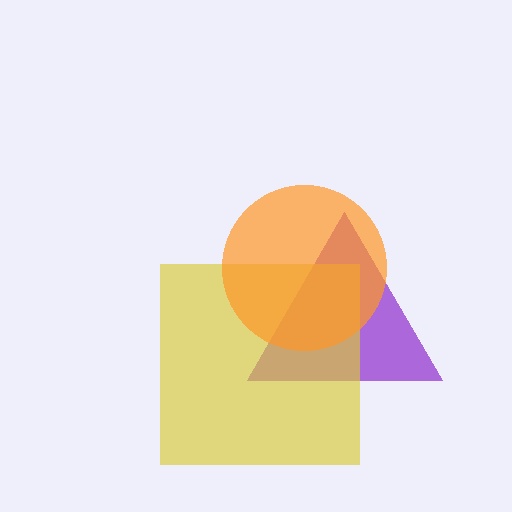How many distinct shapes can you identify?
There are 3 distinct shapes: a purple triangle, a yellow square, an orange circle.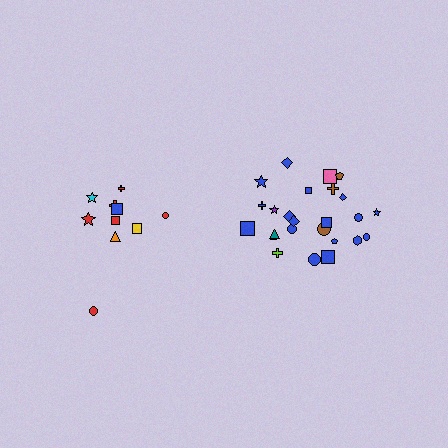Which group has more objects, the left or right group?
The right group.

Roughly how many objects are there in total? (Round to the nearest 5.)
Roughly 35 objects in total.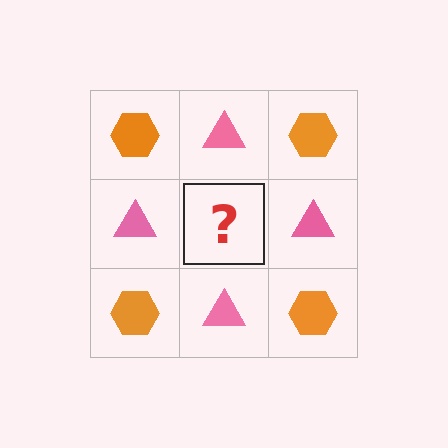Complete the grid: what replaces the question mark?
The question mark should be replaced with an orange hexagon.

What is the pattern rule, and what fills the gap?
The rule is that it alternates orange hexagon and pink triangle in a checkerboard pattern. The gap should be filled with an orange hexagon.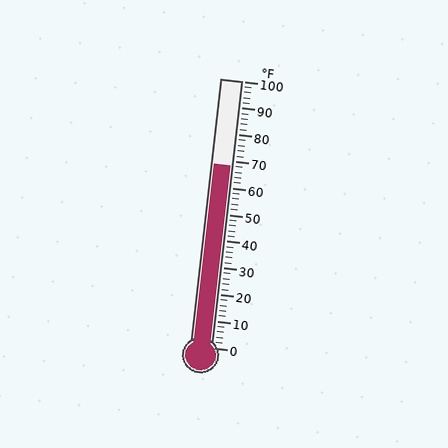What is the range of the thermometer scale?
The thermometer scale ranges from 0°F to 100°F.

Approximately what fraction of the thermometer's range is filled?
The thermometer is filled to approximately 70% of its range.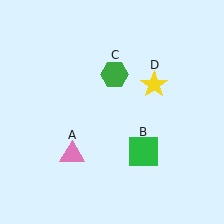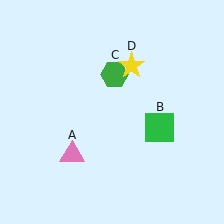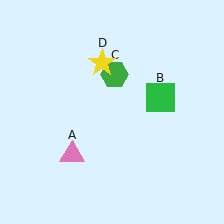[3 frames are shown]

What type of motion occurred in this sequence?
The green square (object B), yellow star (object D) rotated counterclockwise around the center of the scene.